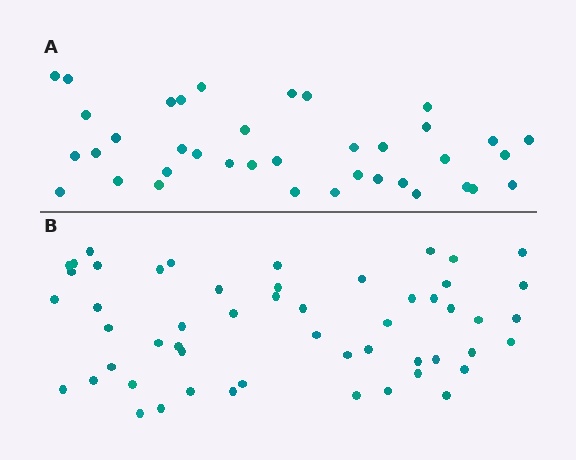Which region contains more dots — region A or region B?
Region B (the bottom region) has more dots.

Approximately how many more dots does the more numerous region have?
Region B has approximately 15 more dots than region A.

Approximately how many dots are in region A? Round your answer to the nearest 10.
About 40 dots. (The exact count is 38, which rounds to 40.)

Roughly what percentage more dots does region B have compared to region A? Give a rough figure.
About 40% more.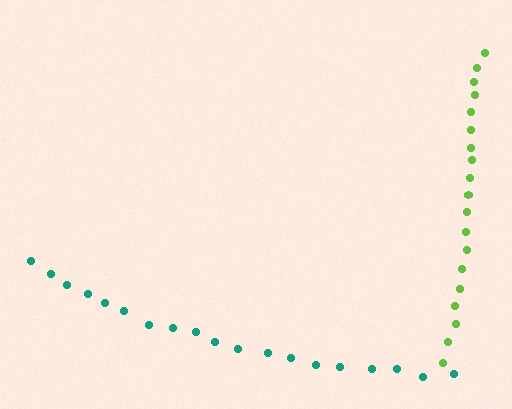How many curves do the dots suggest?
There are 2 distinct paths.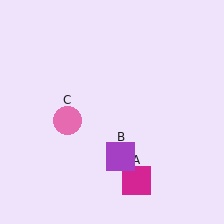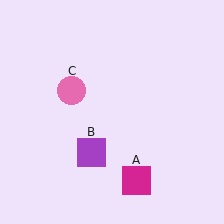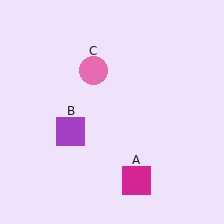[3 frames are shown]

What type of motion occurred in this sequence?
The purple square (object B), pink circle (object C) rotated clockwise around the center of the scene.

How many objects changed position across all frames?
2 objects changed position: purple square (object B), pink circle (object C).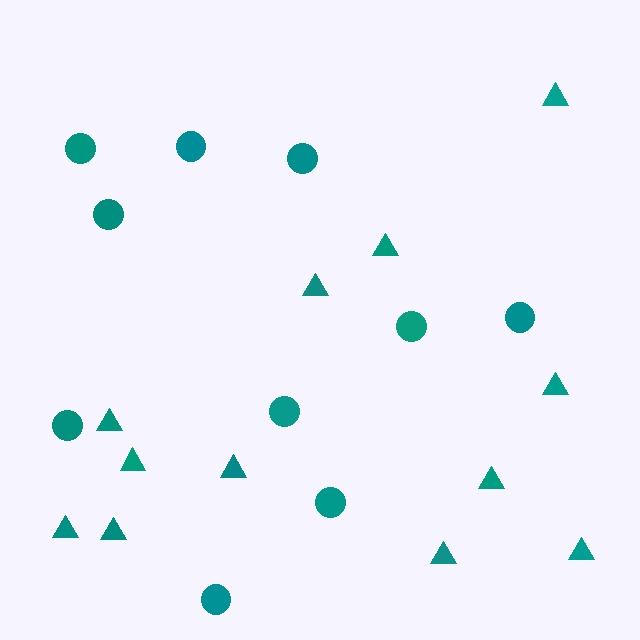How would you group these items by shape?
There are 2 groups: one group of triangles (12) and one group of circles (10).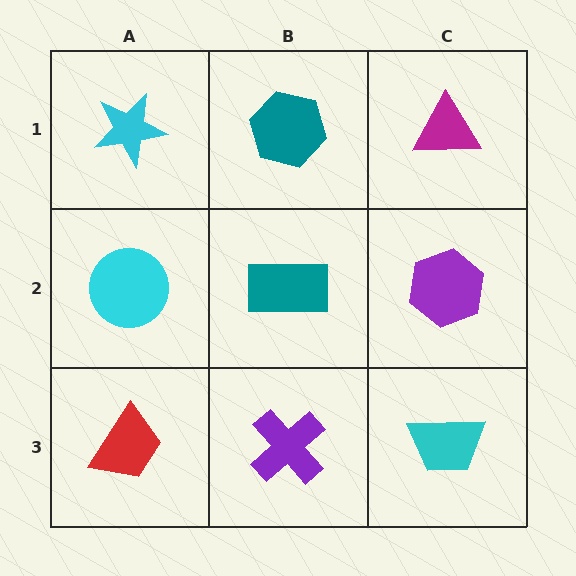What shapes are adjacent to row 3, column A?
A cyan circle (row 2, column A), a purple cross (row 3, column B).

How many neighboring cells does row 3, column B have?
3.